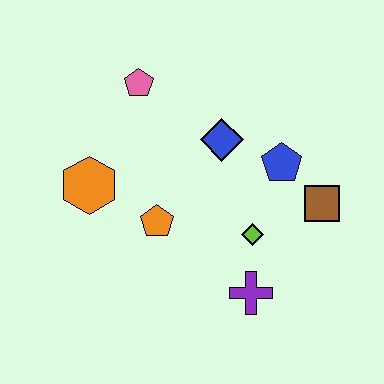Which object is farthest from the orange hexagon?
The brown square is farthest from the orange hexagon.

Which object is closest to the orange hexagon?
The orange pentagon is closest to the orange hexagon.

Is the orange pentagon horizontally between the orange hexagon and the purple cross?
Yes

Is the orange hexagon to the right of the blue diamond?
No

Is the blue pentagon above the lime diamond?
Yes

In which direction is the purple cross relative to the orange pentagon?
The purple cross is to the right of the orange pentagon.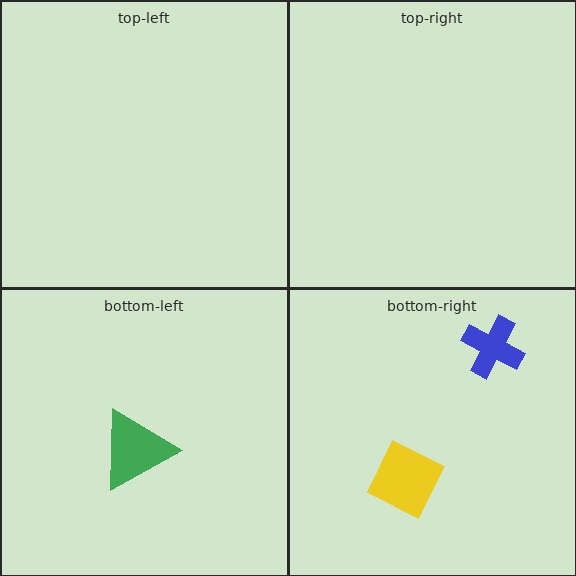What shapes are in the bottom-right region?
The yellow diamond, the blue cross.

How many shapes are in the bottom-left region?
1.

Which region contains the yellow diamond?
The bottom-right region.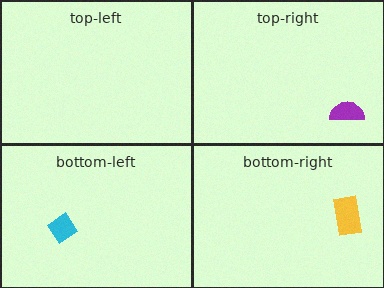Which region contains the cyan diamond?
The bottom-left region.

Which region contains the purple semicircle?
The top-right region.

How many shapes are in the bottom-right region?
1.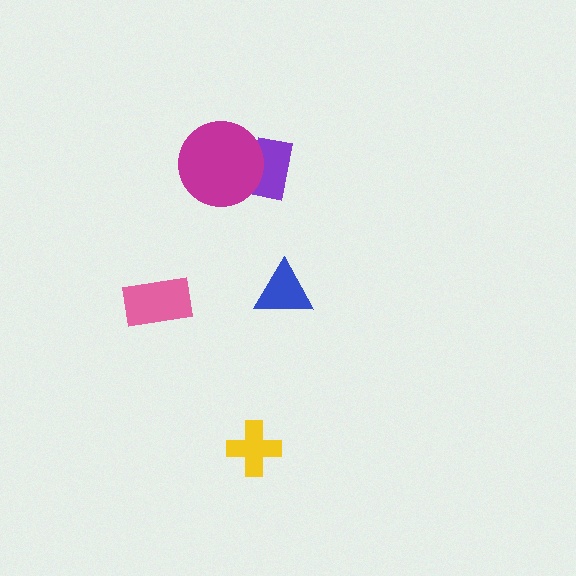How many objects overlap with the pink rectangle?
0 objects overlap with the pink rectangle.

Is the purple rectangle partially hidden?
Yes, it is partially covered by another shape.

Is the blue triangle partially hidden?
No, no other shape covers it.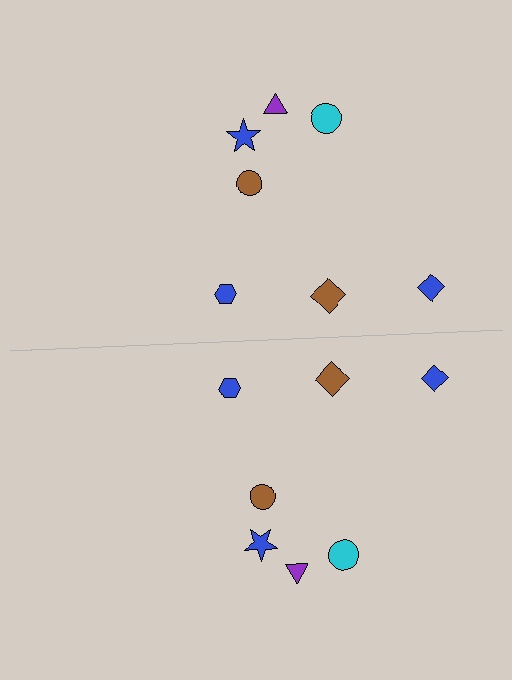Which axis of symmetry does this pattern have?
The pattern has a horizontal axis of symmetry running through the center of the image.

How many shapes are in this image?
There are 14 shapes in this image.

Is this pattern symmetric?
Yes, this pattern has bilateral (reflection) symmetry.